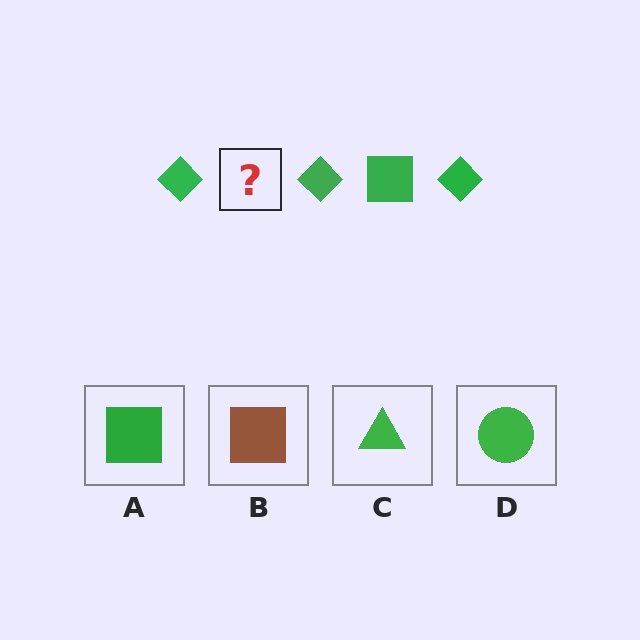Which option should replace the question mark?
Option A.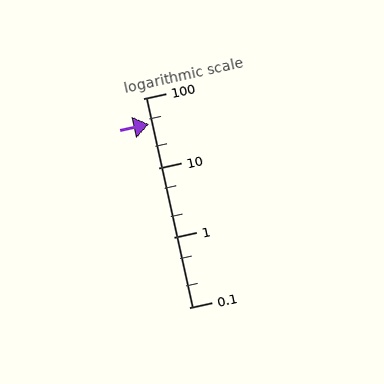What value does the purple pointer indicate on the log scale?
The pointer indicates approximately 43.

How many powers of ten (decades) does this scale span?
The scale spans 3 decades, from 0.1 to 100.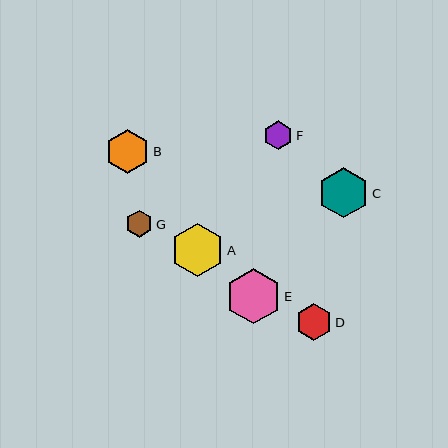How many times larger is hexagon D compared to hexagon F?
Hexagon D is approximately 1.3 times the size of hexagon F.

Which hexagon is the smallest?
Hexagon G is the smallest with a size of approximately 27 pixels.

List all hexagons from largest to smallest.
From largest to smallest: E, A, C, B, D, F, G.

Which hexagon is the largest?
Hexagon E is the largest with a size of approximately 55 pixels.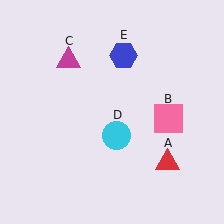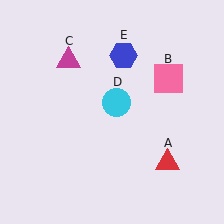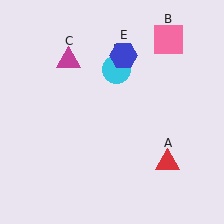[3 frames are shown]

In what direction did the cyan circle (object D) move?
The cyan circle (object D) moved up.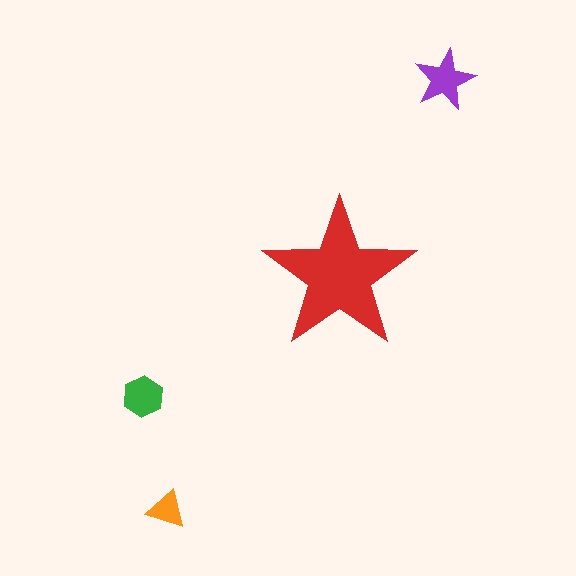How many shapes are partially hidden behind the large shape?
0 shapes are partially hidden.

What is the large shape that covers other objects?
A red star.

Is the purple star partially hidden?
No, the purple star is fully visible.